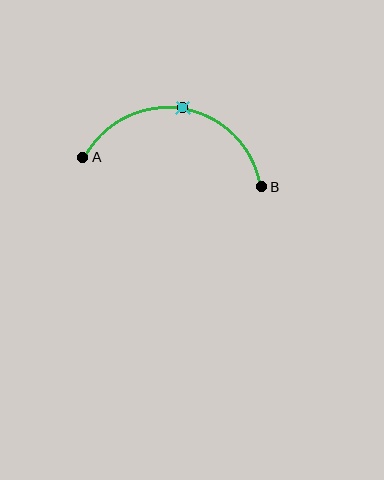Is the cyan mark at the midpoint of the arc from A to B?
Yes. The cyan mark lies on the arc at equal arc-length from both A and B — it is the arc midpoint.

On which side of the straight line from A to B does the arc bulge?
The arc bulges above the straight line connecting A and B.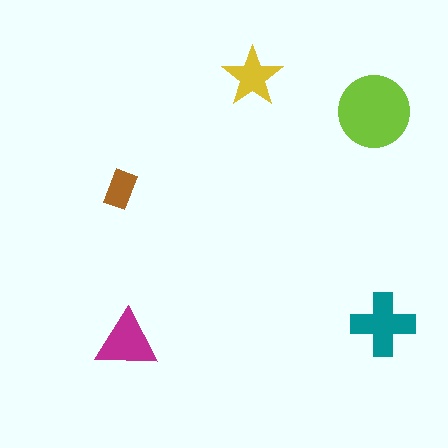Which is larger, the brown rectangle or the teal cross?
The teal cross.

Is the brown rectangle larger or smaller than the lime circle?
Smaller.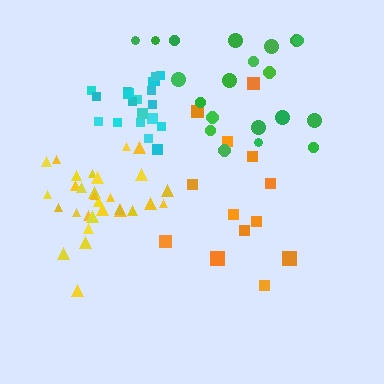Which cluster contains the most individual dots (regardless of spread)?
Yellow (30).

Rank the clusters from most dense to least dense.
cyan, yellow, orange, green.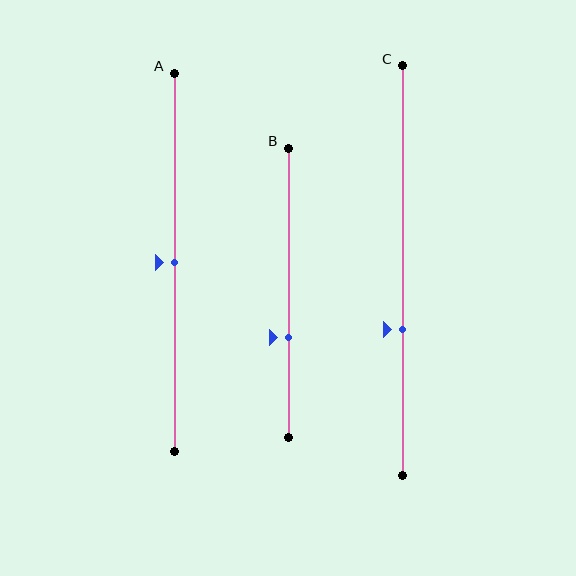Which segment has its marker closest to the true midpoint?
Segment A has its marker closest to the true midpoint.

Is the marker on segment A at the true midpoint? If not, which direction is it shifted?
Yes, the marker on segment A is at the true midpoint.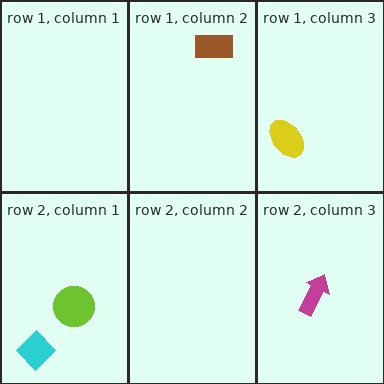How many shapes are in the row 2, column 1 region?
2.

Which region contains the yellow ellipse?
The row 1, column 3 region.